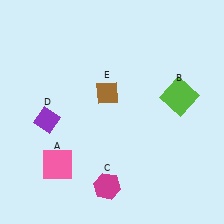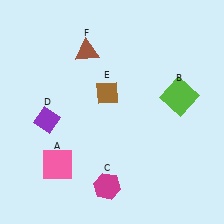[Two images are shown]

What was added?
A brown triangle (F) was added in Image 2.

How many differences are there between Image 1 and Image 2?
There is 1 difference between the two images.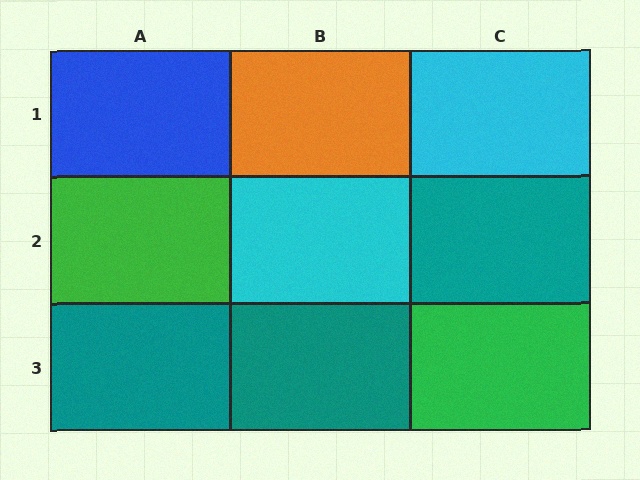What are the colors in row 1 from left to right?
Blue, orange, cyan.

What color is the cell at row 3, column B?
Teal.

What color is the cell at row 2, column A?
Green.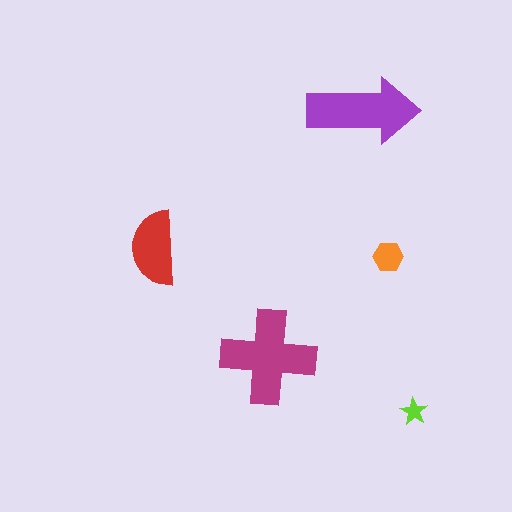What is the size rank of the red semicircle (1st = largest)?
3rd.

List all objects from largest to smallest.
The magenta cross, the purple arrow, the red semicircle, the orange hexagon, the lime star.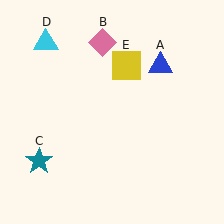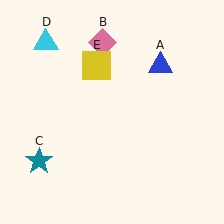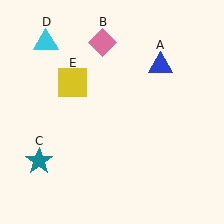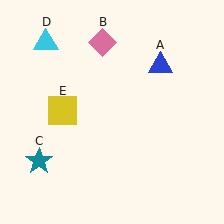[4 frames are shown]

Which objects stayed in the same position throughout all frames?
Blue triangle (object A) and pink diamond (object B) and teal star (object C) and cyan triangle (object D) remained stationary.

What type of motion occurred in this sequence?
The yellow square (object E) rotated counterclockwise around the center of the scene.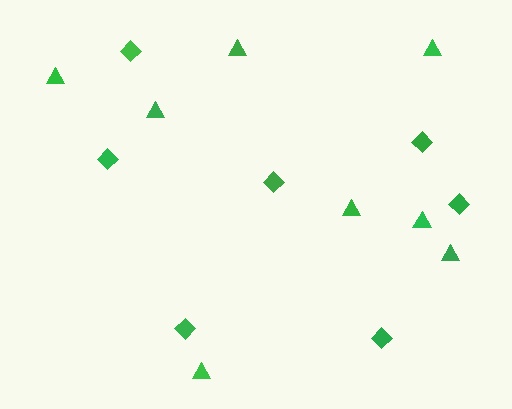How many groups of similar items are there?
There are 2 groups: one group of diamonds (7) and one group of triangles (8).